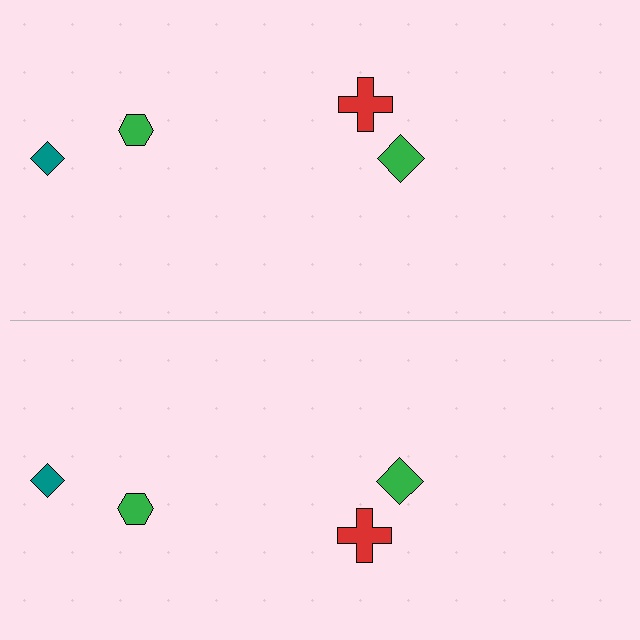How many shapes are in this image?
There are 8 shapes in this image.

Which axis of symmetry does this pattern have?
The pattern has a horizontal axis of symmetry running through the center of the image.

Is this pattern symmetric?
Yes, this pattern has bilateral (reflection) symmetry.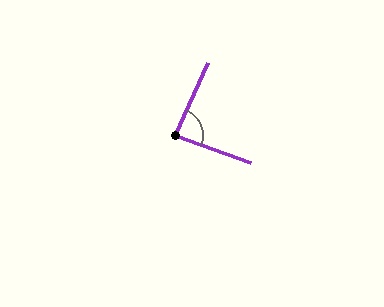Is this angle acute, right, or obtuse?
It is acute.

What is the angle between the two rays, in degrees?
Approximately 85 degrees.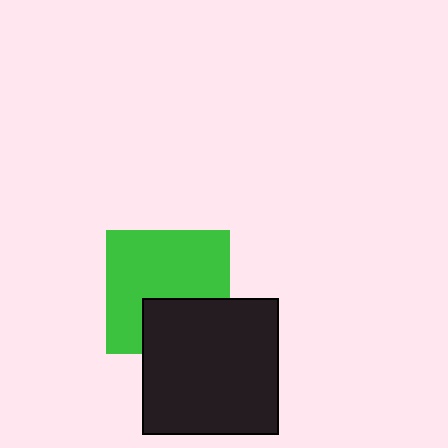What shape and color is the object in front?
The object in front is a black square.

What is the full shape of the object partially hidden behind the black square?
The partially hidden object is a green square.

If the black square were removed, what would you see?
You would see the complete green square.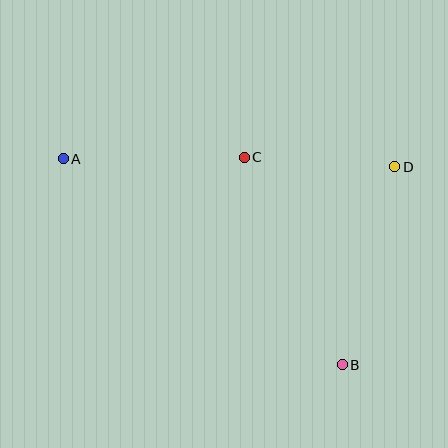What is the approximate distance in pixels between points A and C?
The distance between A and C is approximately 181 pixels.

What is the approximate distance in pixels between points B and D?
The distance between B and D is approximately 205 pixels.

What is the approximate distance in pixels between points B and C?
The distance between B and C is approximately 230 pixels.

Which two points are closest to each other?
Points C and D are closest to each other.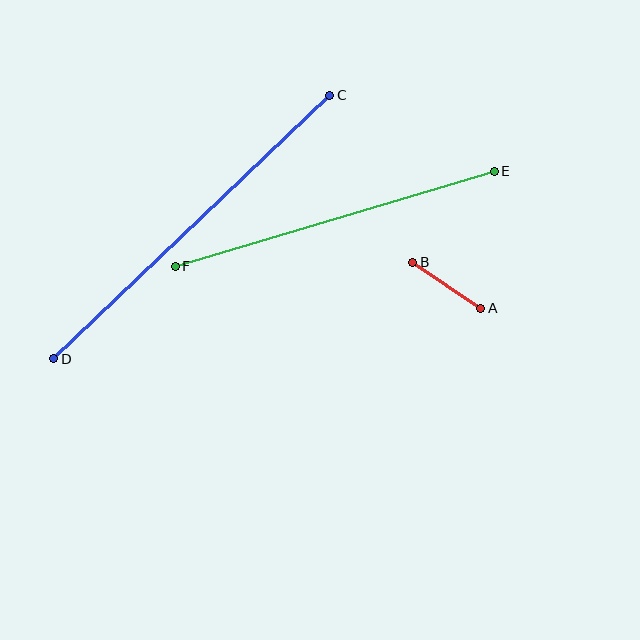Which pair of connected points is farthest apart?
Points C and D are farthest apart.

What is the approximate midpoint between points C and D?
The midpoint is at approximately (192, 227) pixels.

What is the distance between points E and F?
The distance is approximately 333 pixels.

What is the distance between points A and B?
The distance is approximately 82 pixels.